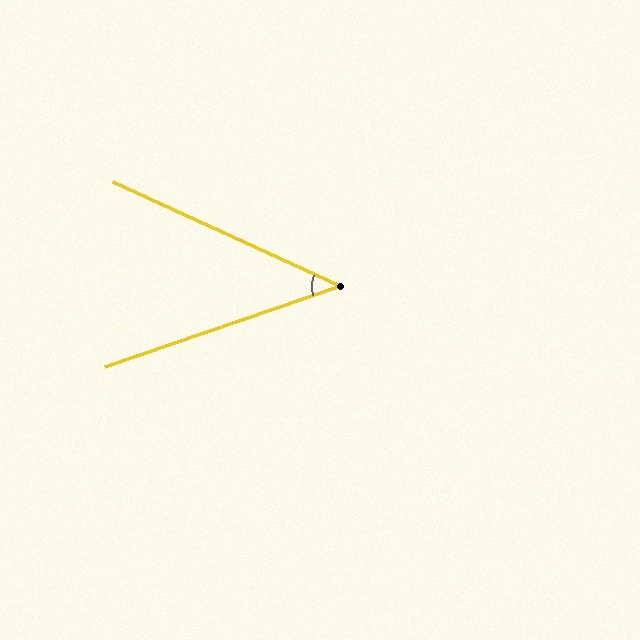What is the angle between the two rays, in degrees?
Approximately 44 degrees.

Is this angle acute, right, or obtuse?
It is acute.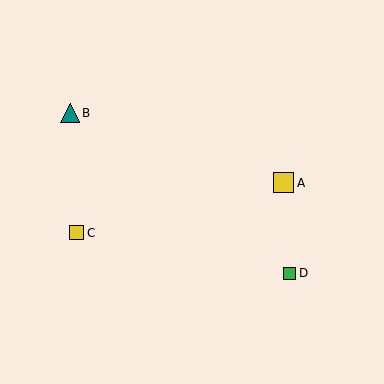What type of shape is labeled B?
Shape B is a teal triangle.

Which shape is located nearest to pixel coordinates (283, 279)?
The green square (labeled D) at (290, 273) is nearest to that location.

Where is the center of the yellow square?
The center of the yellow square is at (77, 233).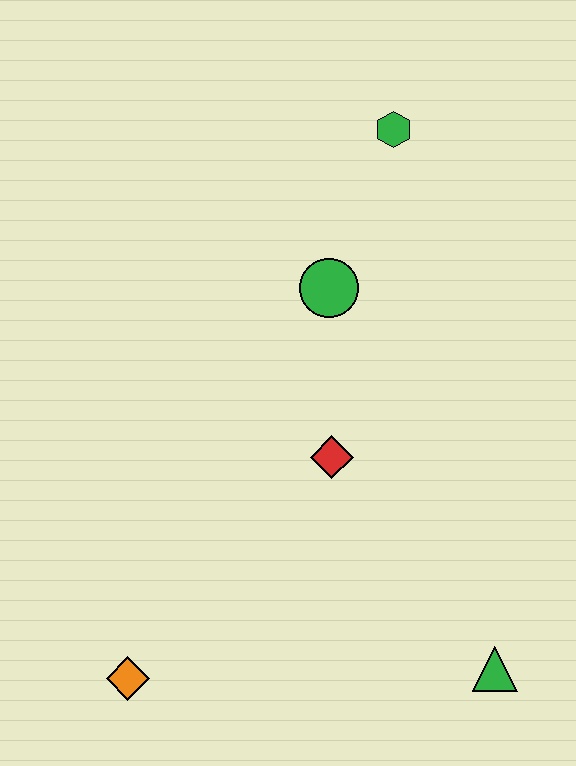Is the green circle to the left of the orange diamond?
No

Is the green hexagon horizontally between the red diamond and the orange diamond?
No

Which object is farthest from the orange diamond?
The green hexagon is farthest from the orange diamond.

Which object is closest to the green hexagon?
The green circle is closest to the green hexagon.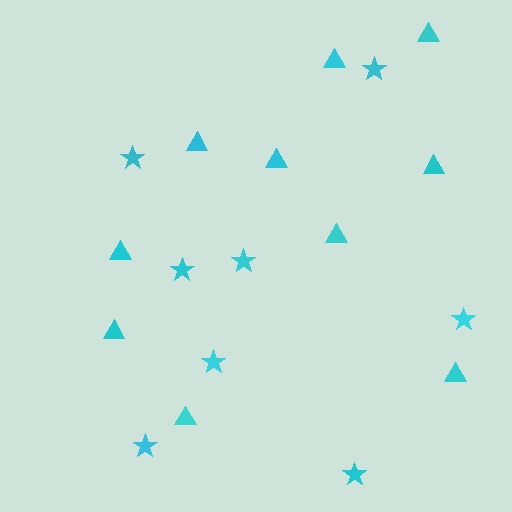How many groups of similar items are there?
There are 2 groups: one group of triangles (10) and one group of stars (8).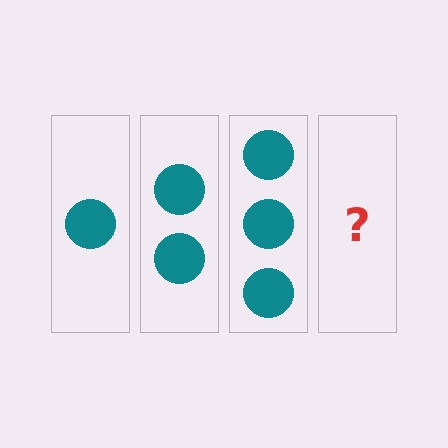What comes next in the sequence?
The next element should be 4 circles.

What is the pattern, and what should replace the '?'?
The pattern is that each step adds one more circle. The '?' should be 4 circles.